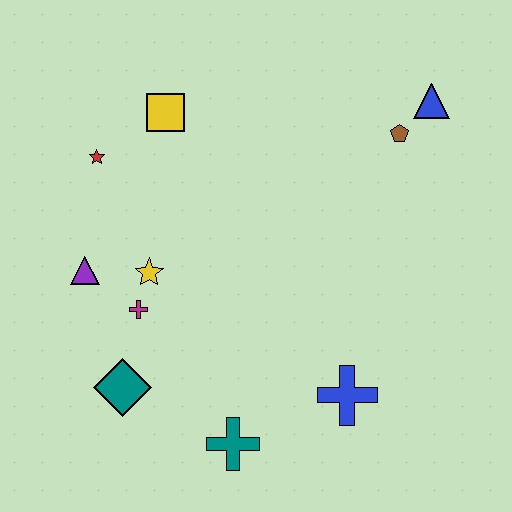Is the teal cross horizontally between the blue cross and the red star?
Yes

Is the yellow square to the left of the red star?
No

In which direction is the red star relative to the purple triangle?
The red star is above the purple triangle.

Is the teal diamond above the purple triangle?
No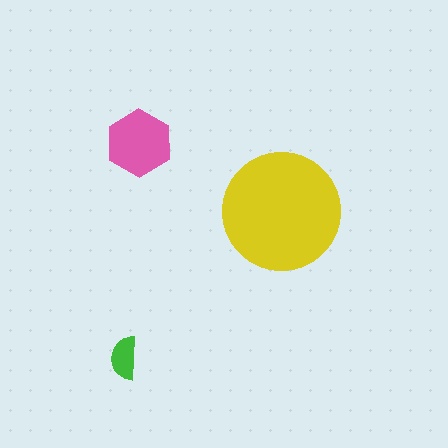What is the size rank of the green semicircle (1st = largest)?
3rd.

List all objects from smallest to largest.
The green semicircle, the pink hexagon, the yellow circle.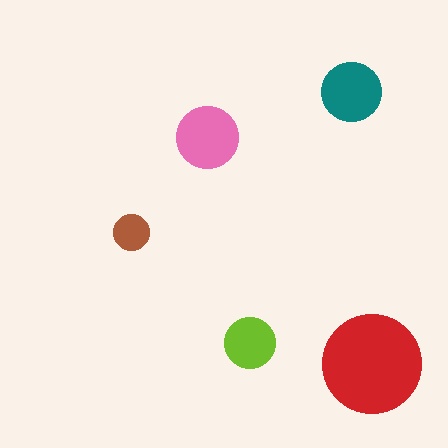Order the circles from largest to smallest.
the red one, the pink one, the teal one, the lime one, the brown one.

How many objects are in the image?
There are 5 objects in the image.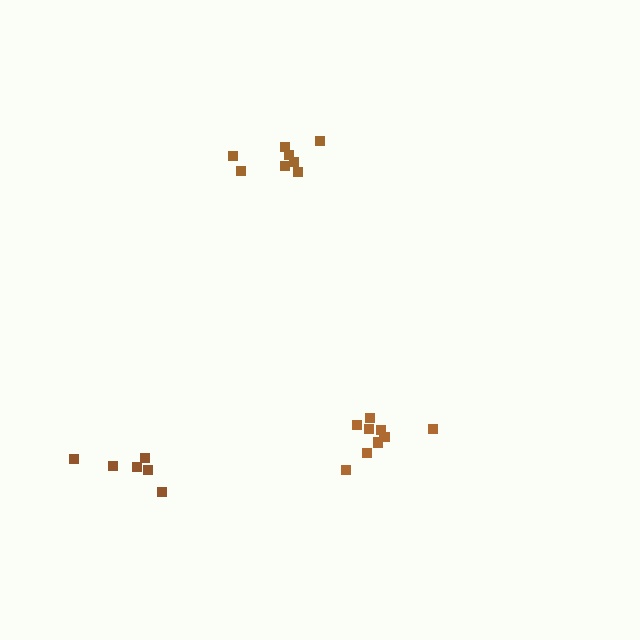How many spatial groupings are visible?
There are 3 spatial groupings.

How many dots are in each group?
Group 1: 8 dots, Group 2: 9 dots, Group 3: 6 dots (23 total).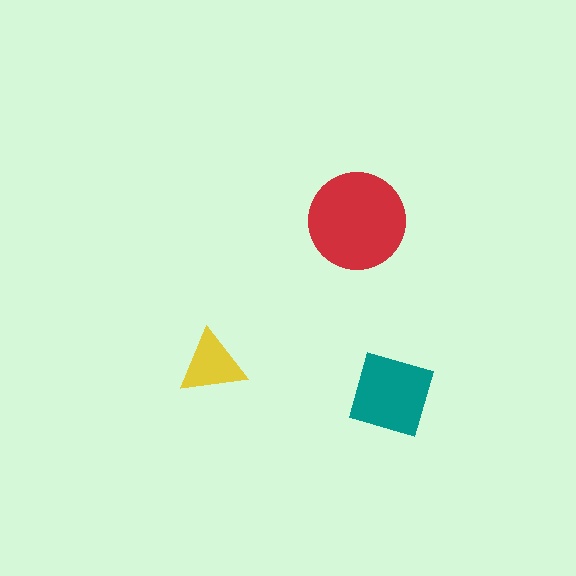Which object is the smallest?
The yellow triangle.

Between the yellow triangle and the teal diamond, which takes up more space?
The teal diamond.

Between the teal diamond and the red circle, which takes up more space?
The red circle.